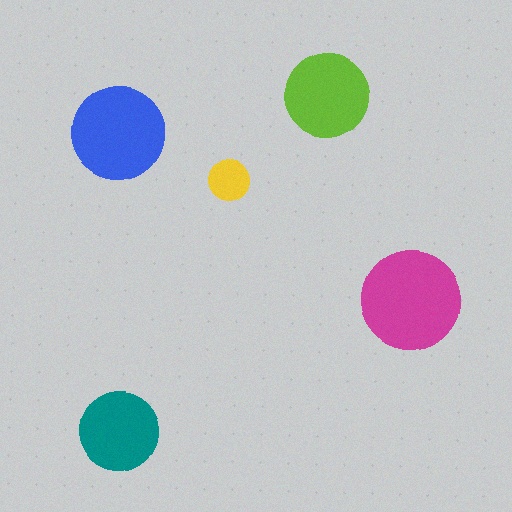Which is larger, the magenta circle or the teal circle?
The magenta one.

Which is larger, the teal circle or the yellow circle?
The teal one.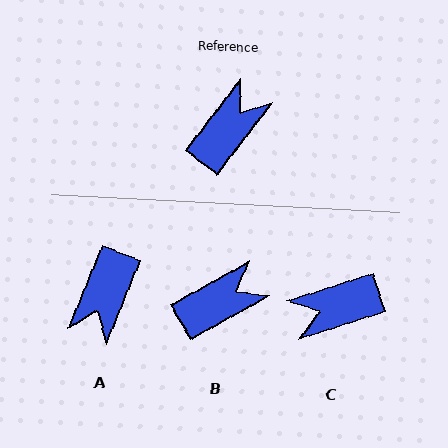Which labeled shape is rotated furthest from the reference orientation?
A, about 165 degrees away.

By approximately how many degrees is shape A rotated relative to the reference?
Approximately 165 degrees clockwise.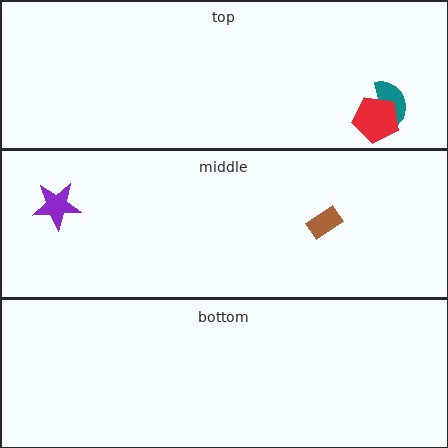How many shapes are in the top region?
2.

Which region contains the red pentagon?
The top region.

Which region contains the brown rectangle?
The middle region.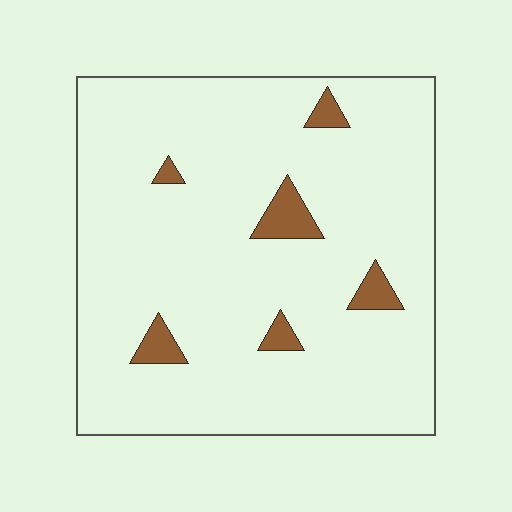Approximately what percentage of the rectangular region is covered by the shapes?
Approximately 5%.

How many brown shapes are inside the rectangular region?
6.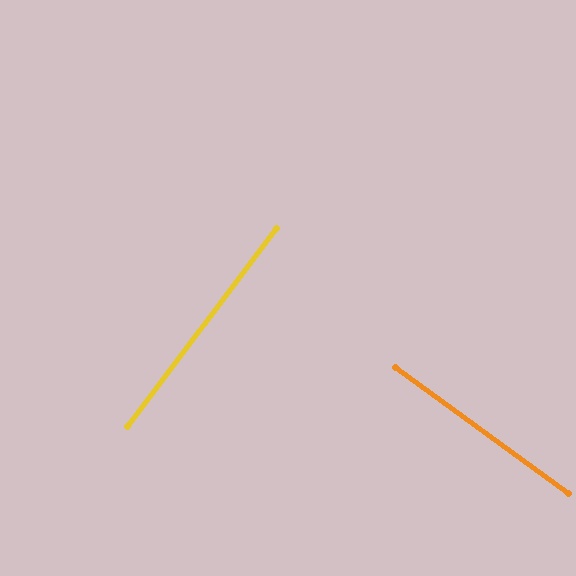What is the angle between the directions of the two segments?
Approximately 89 degrees.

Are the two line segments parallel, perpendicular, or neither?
Perpendicular — they meet at approximately 89°.